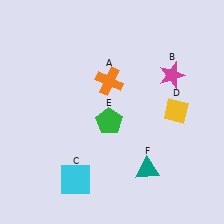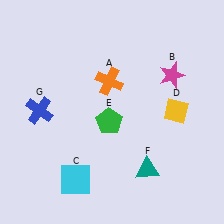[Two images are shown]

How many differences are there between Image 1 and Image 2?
There is 1 difference between the two images.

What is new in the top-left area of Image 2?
A blue cross (G) was added in the top-left area of Image 2.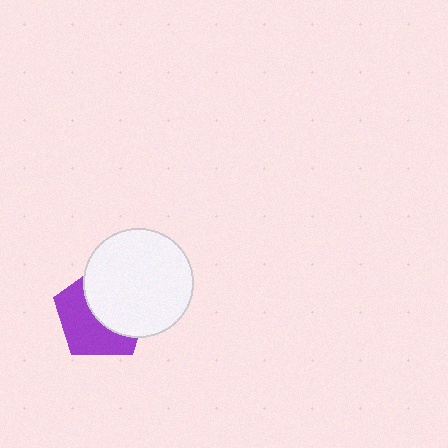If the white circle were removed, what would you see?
You would see the complete purple pentagon.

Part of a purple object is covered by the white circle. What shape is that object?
It is a pentagon.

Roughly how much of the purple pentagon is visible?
About half of it is visible (roughly 49%).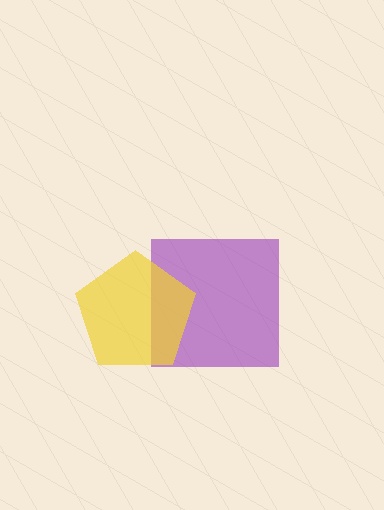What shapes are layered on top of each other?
The layered shapes are: a purple square, a yellow pentagon.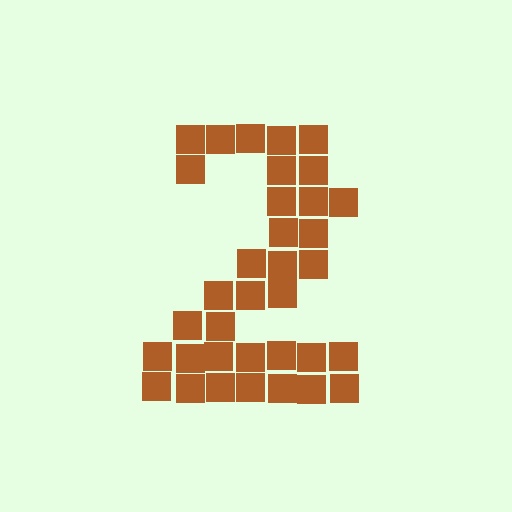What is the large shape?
The large shape is the digit 2.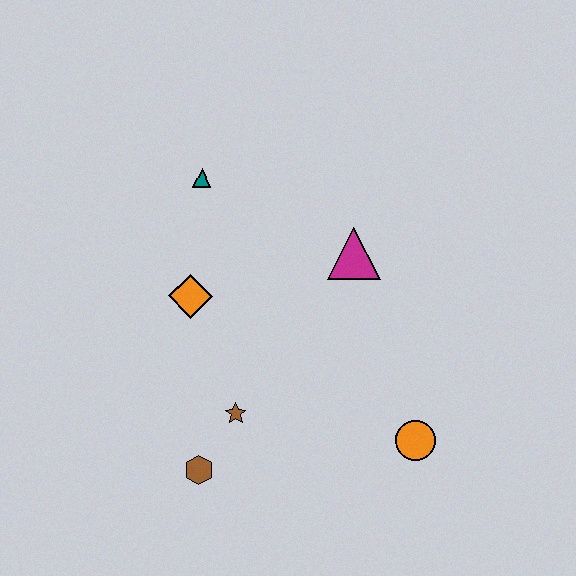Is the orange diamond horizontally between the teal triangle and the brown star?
No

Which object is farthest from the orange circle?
The teal triangle is farthest from the orange circle.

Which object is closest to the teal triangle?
The orange diamond is closest to the teal triangle.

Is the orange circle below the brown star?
Yes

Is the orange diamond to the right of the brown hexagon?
No